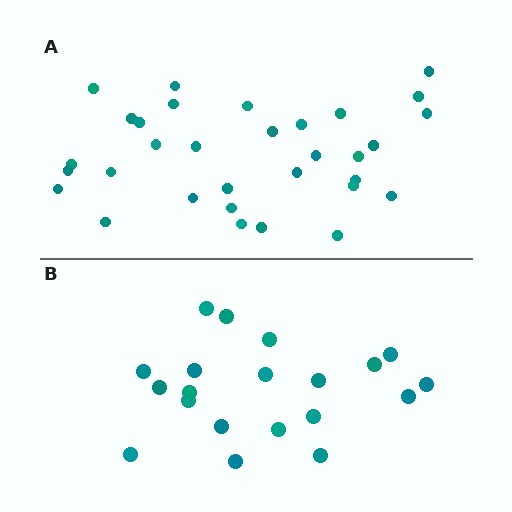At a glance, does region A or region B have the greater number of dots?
Region A (the top region) has more dots.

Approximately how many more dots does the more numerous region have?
Region A has roughly 12 or so more dots than region B.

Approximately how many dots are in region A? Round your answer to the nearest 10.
About 30 dots. (The exact count is 32, which rounds to 30.)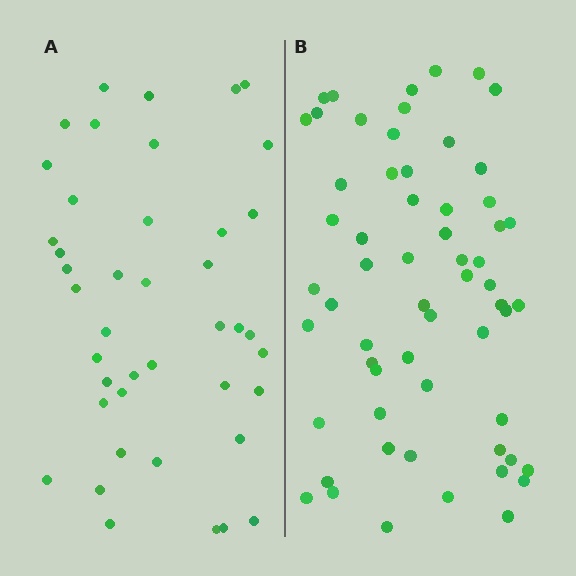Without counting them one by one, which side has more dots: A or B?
Region B (the right region) has more dots.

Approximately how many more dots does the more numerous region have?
Region B has approximately 20 more dots than region A.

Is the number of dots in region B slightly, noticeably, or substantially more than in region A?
Region B has noticeably more, but not dramatically so. The ratio is roughly 1.4 to 1.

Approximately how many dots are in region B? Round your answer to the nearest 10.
About 60 dots.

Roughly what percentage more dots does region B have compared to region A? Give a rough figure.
About 45% more.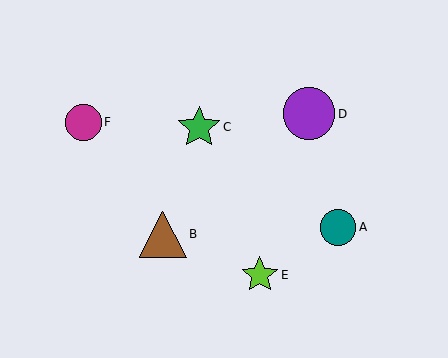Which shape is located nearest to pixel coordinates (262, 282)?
The lime star (labeled E) at (260, 275) is nearest to that location.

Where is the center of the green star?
The center of the green star is at (199, 127).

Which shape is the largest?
The purple circle (labeled D) is the largest.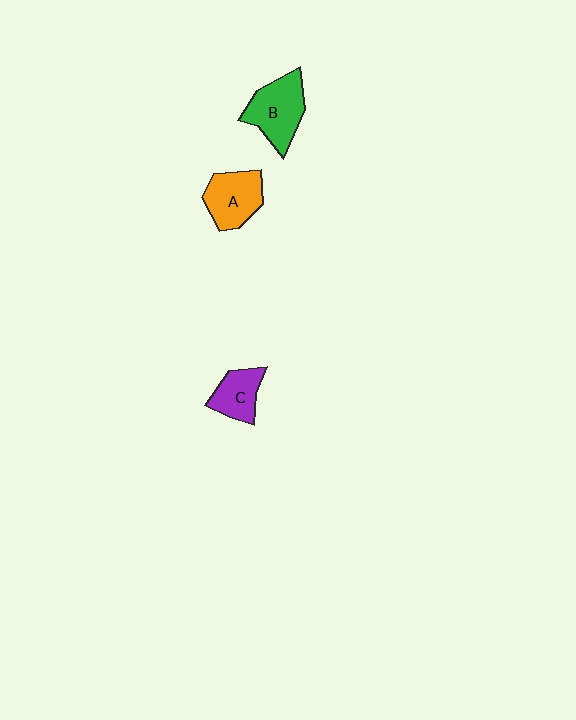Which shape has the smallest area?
Shape C (purple).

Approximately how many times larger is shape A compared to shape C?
Approximately 1.3 times.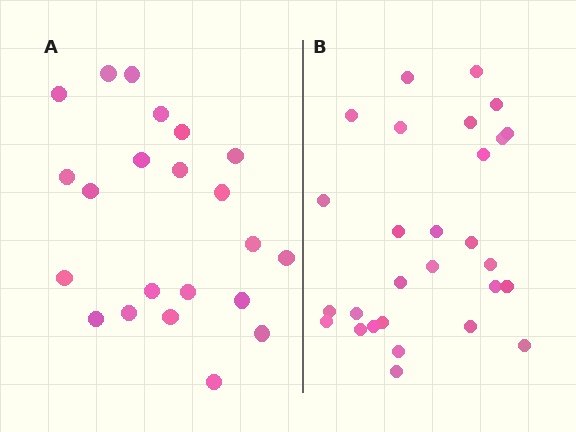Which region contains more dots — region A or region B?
Region B (the right region) has more dots.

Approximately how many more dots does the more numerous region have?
Region B has about 6 more dots than region A.